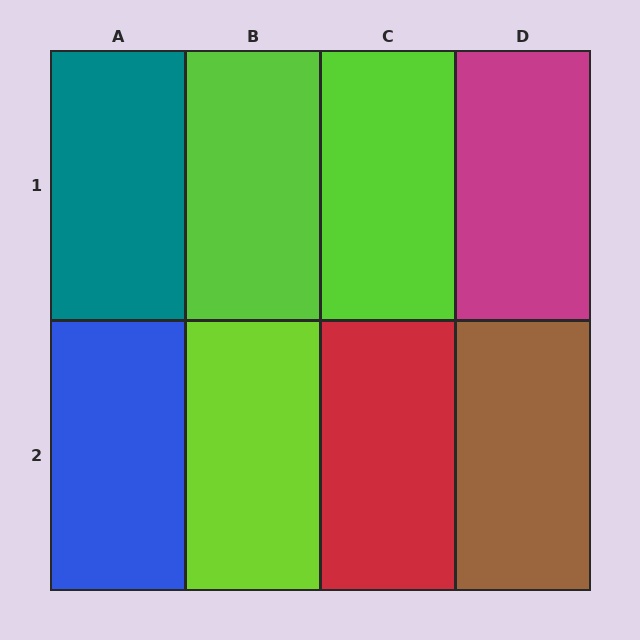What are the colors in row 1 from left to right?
Teal, lime, lime, magenta.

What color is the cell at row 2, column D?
Brown.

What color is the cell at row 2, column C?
Red.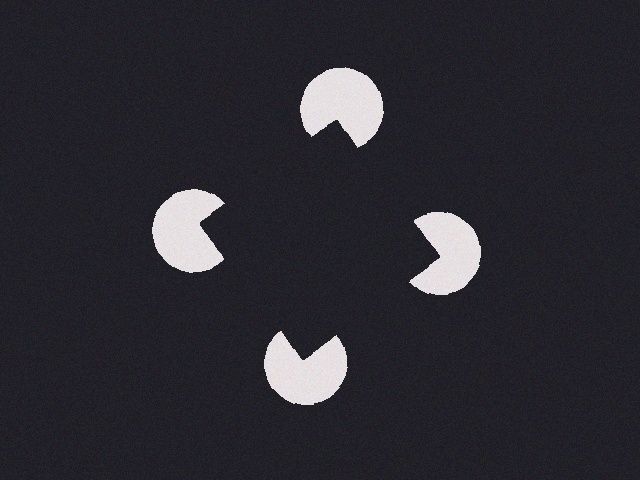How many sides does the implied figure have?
4 sides.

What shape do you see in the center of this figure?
An illusory square — its edges are inferred from the aligned wedge cuts in the pac-man discs, not physically drawn.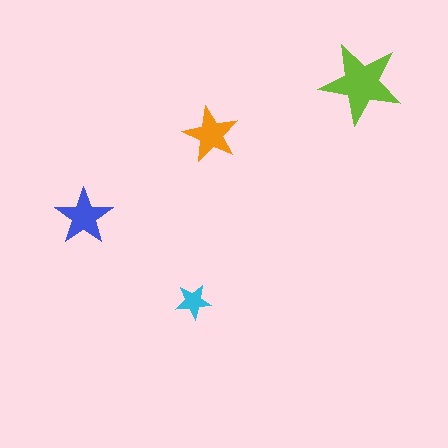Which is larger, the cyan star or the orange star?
The orange one.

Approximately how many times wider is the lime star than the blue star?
About 1.5 times wider.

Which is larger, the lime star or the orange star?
The lime one.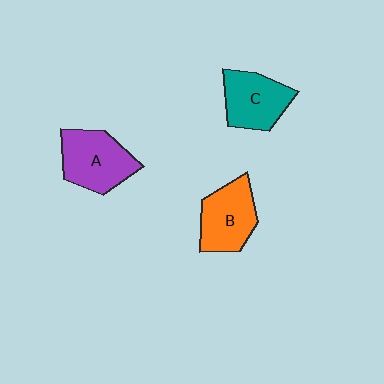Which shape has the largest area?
Shape A (purple).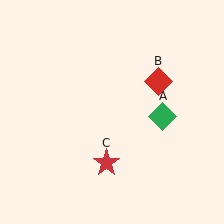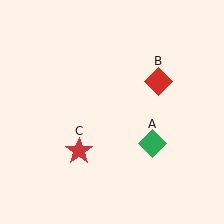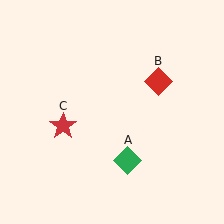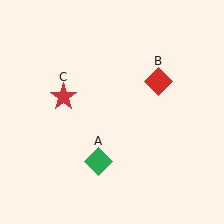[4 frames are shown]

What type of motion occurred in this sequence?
The green diamond (object A), red star (object C) rotated clockwise around the center of the scene.